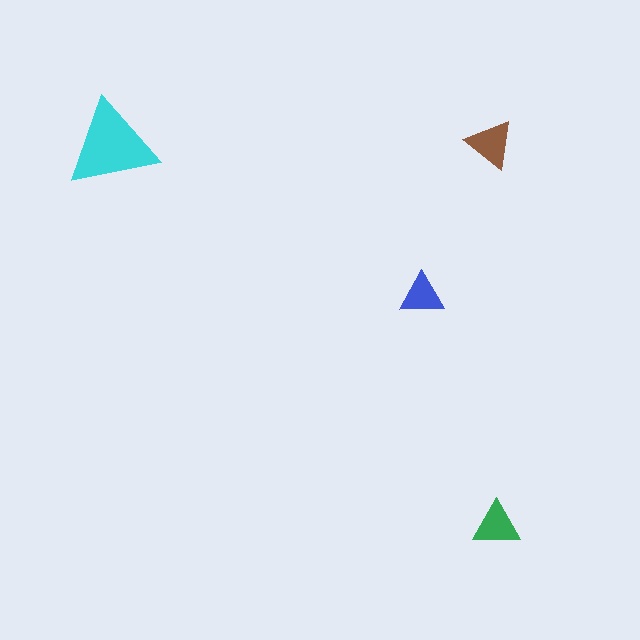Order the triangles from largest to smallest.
the cyan one, the brown one, the green one, the blue one.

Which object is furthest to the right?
The green triangle is rightmost.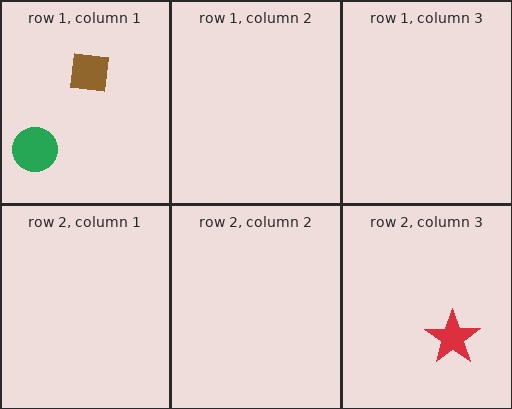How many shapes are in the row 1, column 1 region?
2.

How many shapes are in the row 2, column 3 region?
1.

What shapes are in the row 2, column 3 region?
The red star.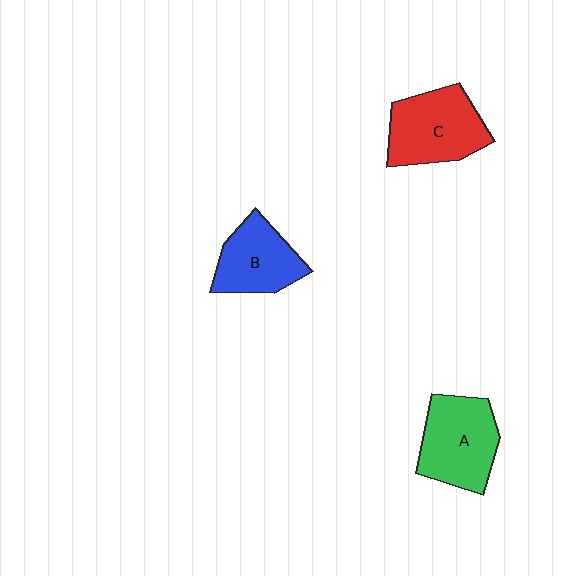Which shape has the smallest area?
Shape B (blue).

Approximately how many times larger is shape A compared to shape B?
Approximately 1.2 times.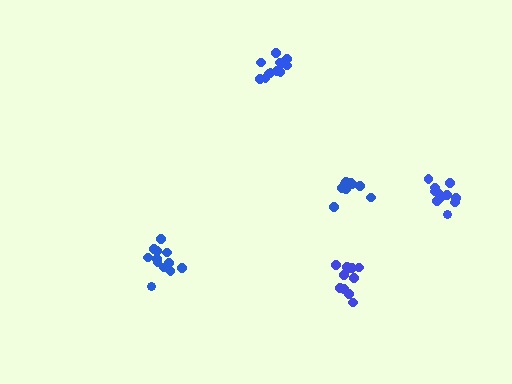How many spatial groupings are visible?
There are 5 spatial groupings.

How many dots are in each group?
Group 1: 12 dots, Group 2: 9 dots, Group 3: 12 dots, Group 4: 11 dots, Group 5: 11 dots (55 total).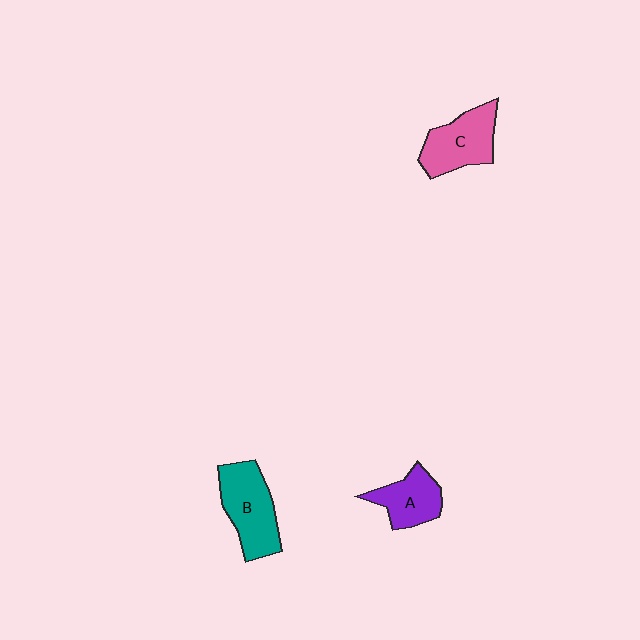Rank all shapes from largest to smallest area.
From largest to smallest: B (teal), C (pink), A (purple).